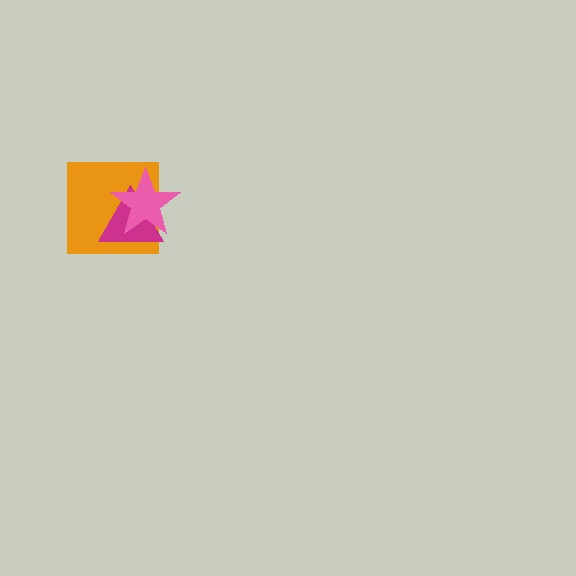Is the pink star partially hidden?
No, no other shape covers it.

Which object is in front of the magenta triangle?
The pink star is in front of the magenta triangle.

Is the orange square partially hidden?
Yes, it is partially covered by another shape.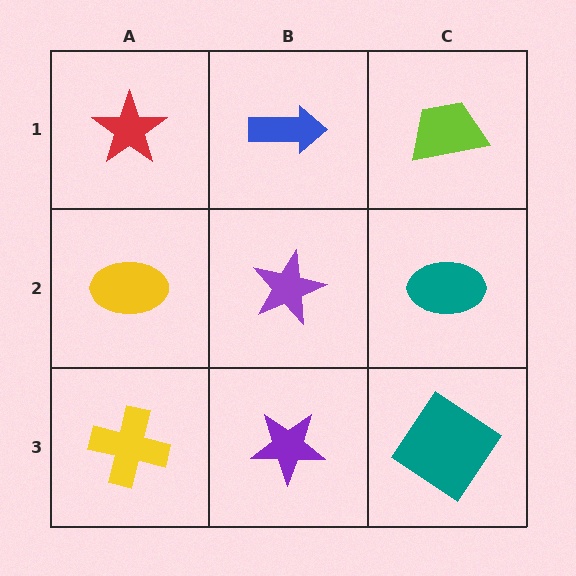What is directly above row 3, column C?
A teal ellipse.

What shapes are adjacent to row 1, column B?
A purple star (row 2, column B), a red star (row 1, column A), a lime trapezoid (row 1, column C).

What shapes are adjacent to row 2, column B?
A blue arrow (row 1, column B), a purple star (row 3, column B), a yellow ellipse (row 2, column A), a teal ellipse (row 2, column C).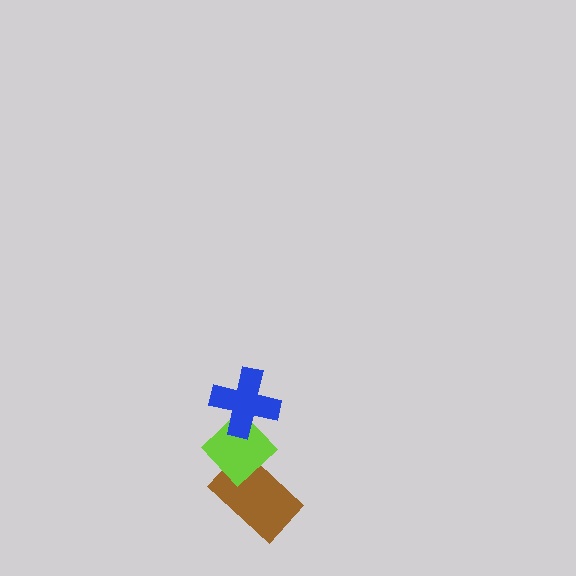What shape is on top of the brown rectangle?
The lime diamond is on top of the brown rectangle.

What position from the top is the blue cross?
The blue cross is 1st from the top.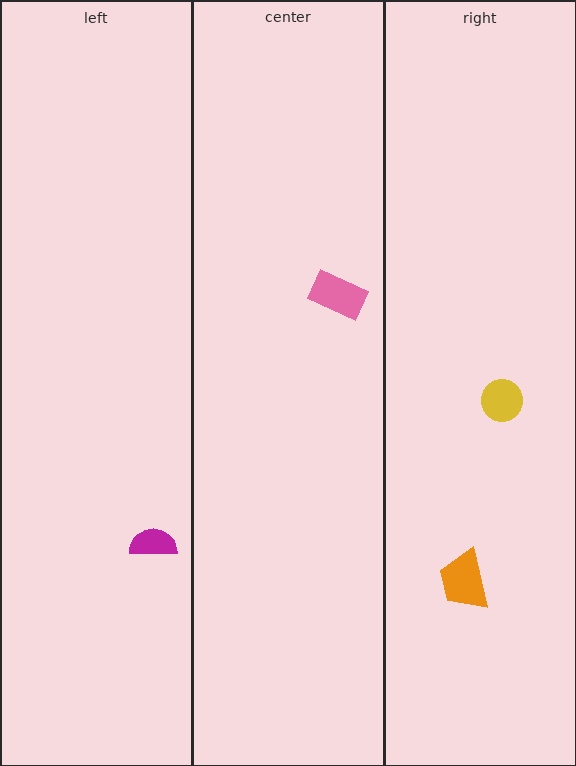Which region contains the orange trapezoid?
The right region.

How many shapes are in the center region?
1.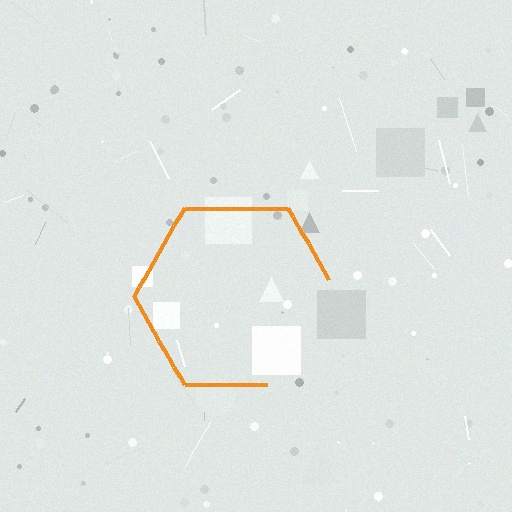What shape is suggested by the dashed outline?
The dashed outline suggests a hexagon.